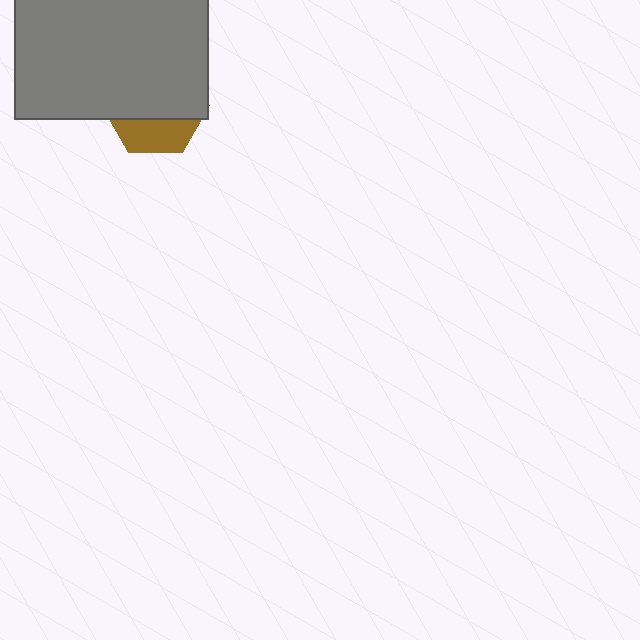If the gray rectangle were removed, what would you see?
You would see the complete brown hexagon.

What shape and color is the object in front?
The object in front is a gray rectangle.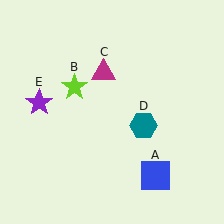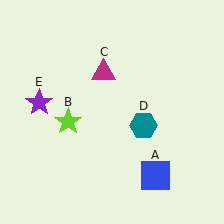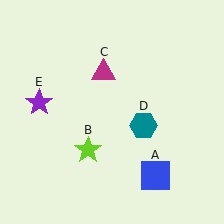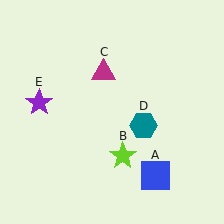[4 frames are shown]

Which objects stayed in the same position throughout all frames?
Blue square (object A) and magenta triangle (object C) and teal hexagon (object D) and purple star (object E) remained stationary.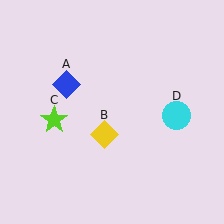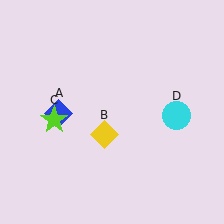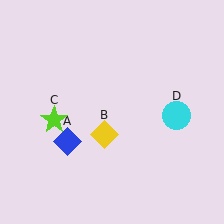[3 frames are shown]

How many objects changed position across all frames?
1 object changed position: blue diamond (object A).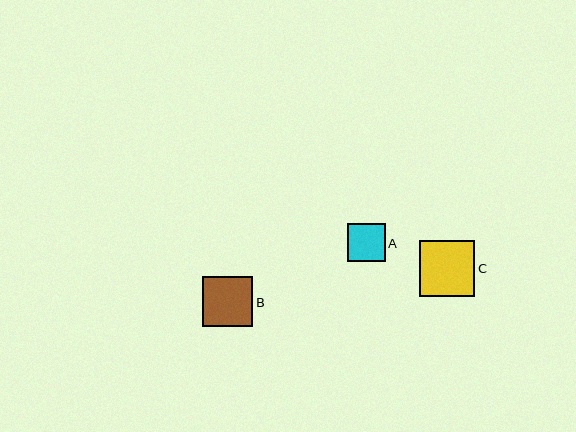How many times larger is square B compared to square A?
Square B is approximately 1.3 times the size of square A.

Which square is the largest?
Square C is the largest with a size of approximately 55 pixels.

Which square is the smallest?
Square A is the smallest with a size of approximately 38 pixels.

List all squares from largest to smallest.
From largest to smallest: C, B, A.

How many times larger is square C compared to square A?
Square C is approximately 1.5 times the size of square A.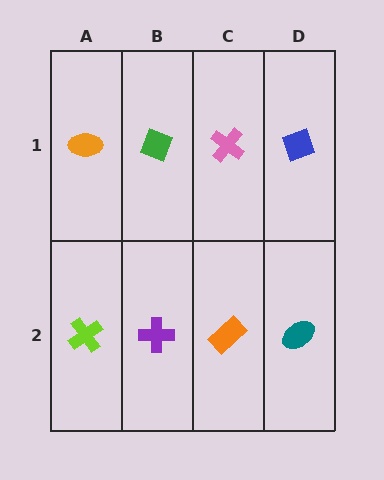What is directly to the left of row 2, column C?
A purple cross.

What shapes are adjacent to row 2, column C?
A pink cross (row 1, column C), a purple cross (row 2, column B), a teal ellipse (row 2, column D).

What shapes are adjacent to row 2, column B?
A green diamond (row 1, column B), a lime cross (row 2, column A), an orange rectangle (row 2, column C).